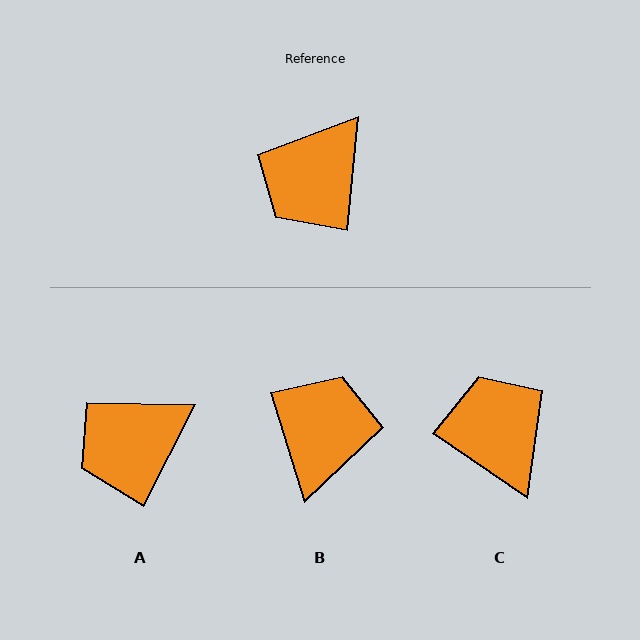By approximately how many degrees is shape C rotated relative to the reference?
Approximately 119 degrees clockwise.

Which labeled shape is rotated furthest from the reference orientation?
B, about 158 degrees away.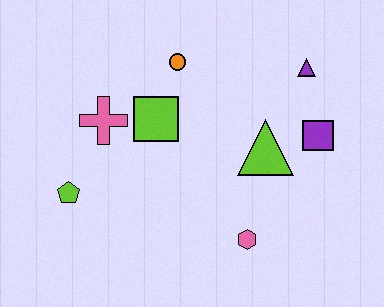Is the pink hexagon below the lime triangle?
Yes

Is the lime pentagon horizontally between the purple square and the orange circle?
No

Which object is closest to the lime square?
The pink cross is closest to the lime square.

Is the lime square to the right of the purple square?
No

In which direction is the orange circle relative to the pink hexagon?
The orange circle is above the pink hexagon.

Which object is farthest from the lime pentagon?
The purple triangle is farthest from the lime pentagon.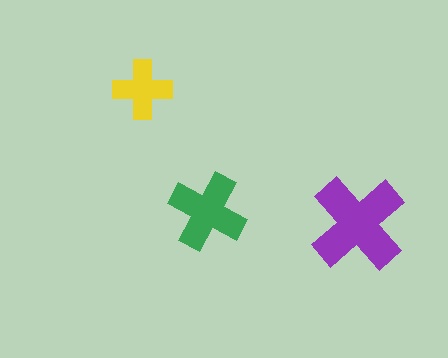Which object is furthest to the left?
The yellow cross is leftmost.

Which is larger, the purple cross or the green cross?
The purple one.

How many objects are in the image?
There are 3 objects in the image.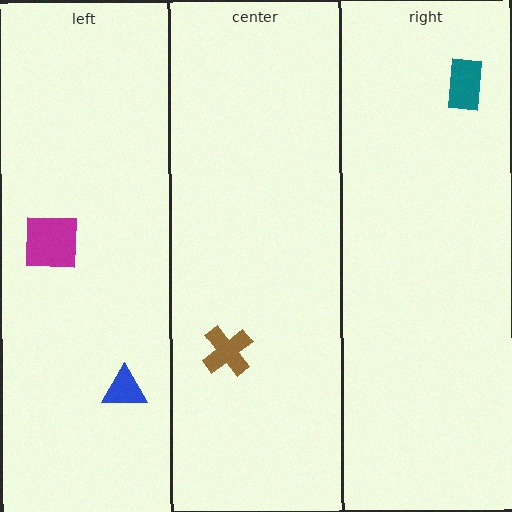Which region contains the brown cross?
The center region.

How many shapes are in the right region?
1.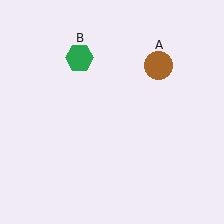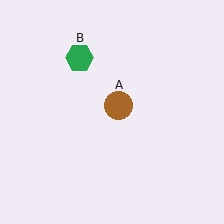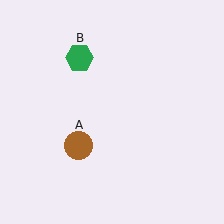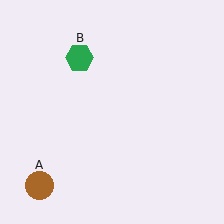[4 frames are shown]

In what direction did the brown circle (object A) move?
The brown circle (object A) moved down and to the left.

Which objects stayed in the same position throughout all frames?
Green hexagon (object B) remained stationary.